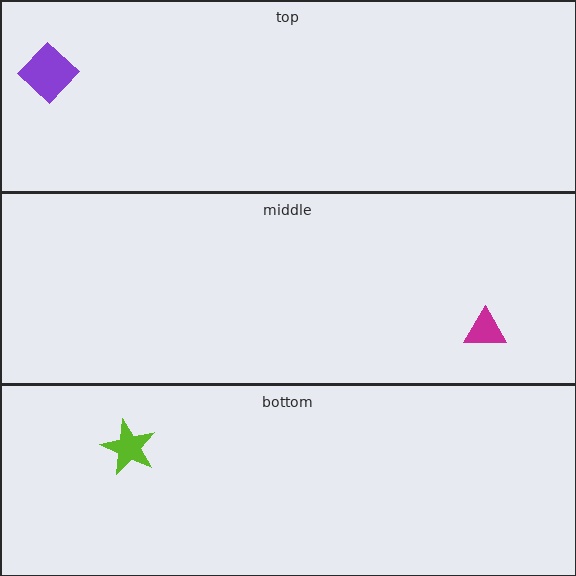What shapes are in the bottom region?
The lime star.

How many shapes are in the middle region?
1.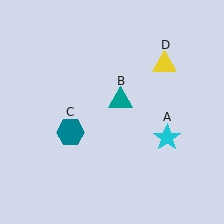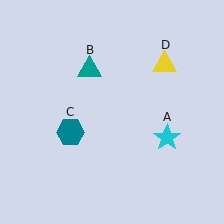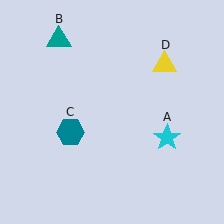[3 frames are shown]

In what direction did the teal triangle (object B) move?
The teal triangle (object B) moved up and to the left.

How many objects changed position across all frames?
1 object changed position: teal triangle (object B).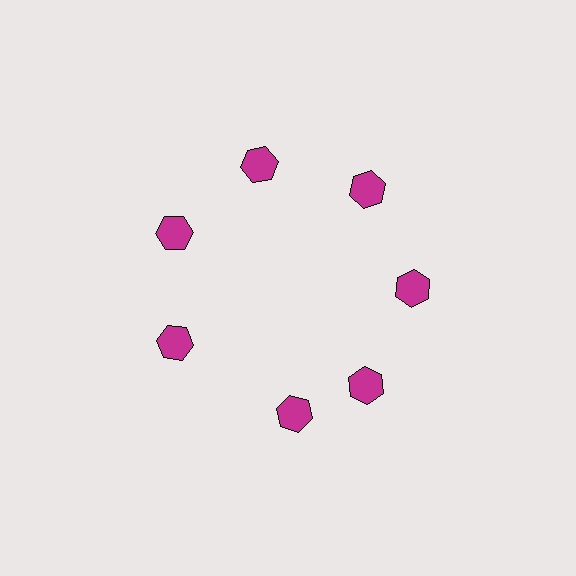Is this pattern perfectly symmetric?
No. The 7 magenta hexagons are arranged in a ring, but one element near the 6 o'clock position is rotated out of alignment along the ring, breaking the 7-fold rotational symmetry.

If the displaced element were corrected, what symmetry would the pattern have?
It would have 7-fold rotational symmetry — the pattern would map onto itself every 51 degrees.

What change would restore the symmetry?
The symmetry would be restored by rotating it back into even spacing with its neighbors so that all 7 hexagons sit at equal angles and equal distance from the center.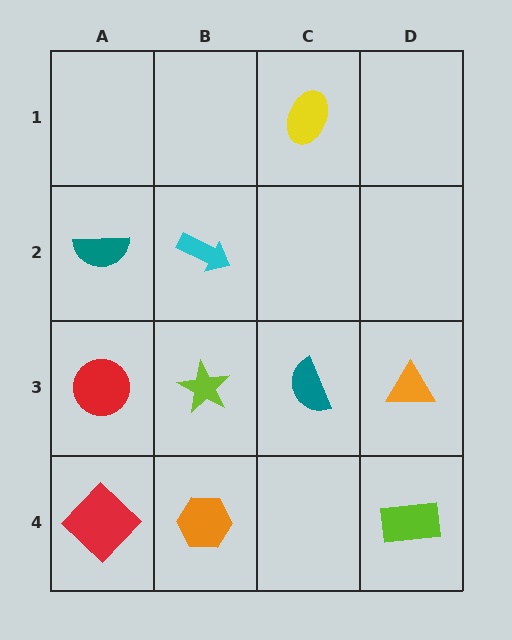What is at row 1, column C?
A yellow ellipse.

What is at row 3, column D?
An orange triangle.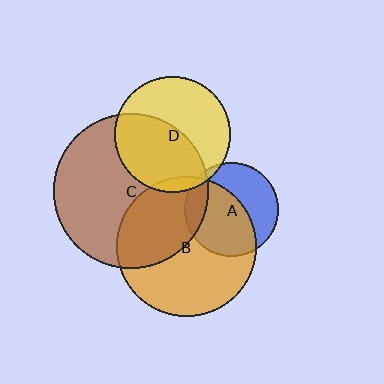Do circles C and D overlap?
Yes.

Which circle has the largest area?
Circle C (brown).